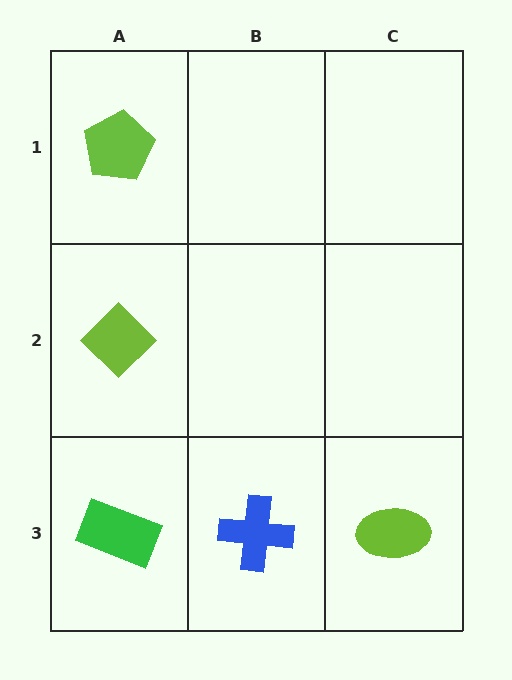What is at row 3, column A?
A green rectangle.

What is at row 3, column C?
A lime ellipse.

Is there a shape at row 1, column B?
No, that cell is empty.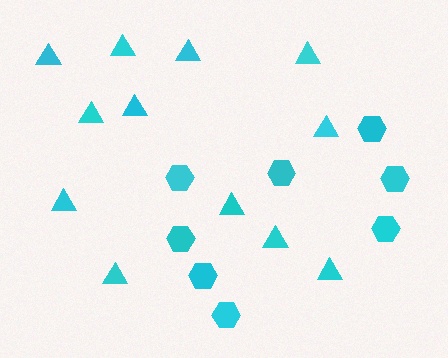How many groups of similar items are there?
There are 2 groups: one group of hexagons (8) and one group of triangles (12).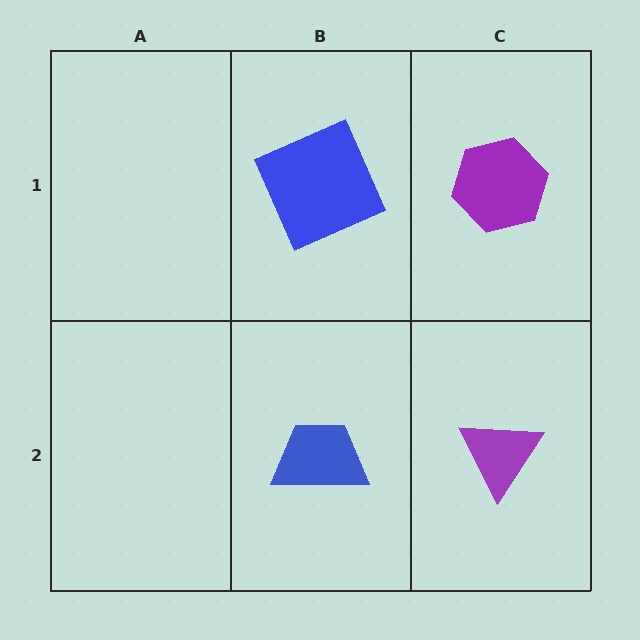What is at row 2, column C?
A purple triangle.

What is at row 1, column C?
A purple hexagon.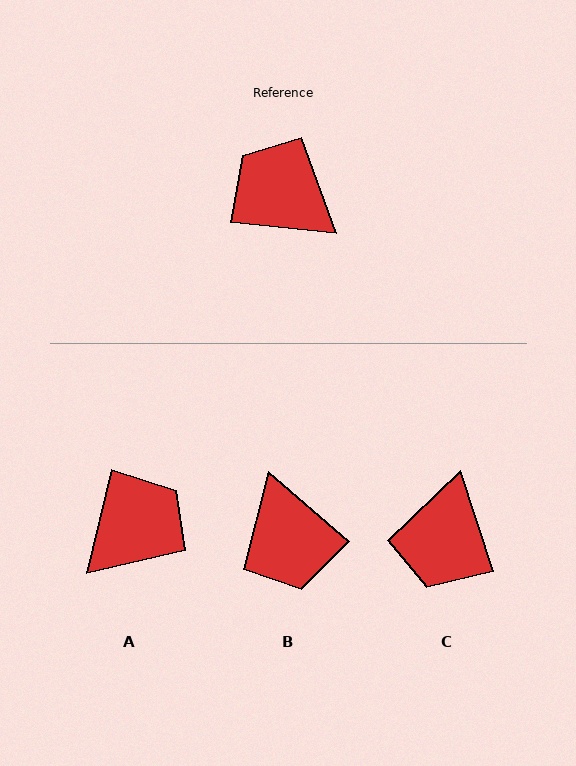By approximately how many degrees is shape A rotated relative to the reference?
Approximately 98 degrees clockwise.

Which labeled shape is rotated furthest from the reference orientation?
B, about 145 degrees away.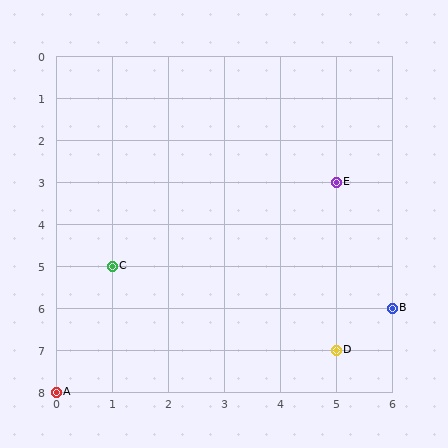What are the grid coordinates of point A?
Point A is at grid coordinates (0, 8).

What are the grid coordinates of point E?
Point E is at grid coordinates (5, 3).